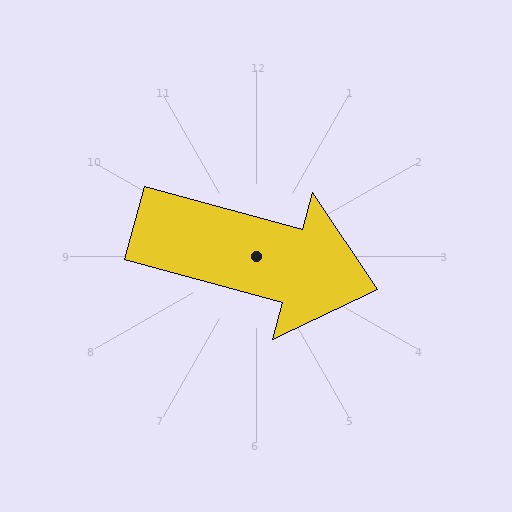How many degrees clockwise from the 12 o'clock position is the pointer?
Approximately 105 degrees.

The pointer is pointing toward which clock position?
Roughly 4 o'clock.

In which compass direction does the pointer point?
East.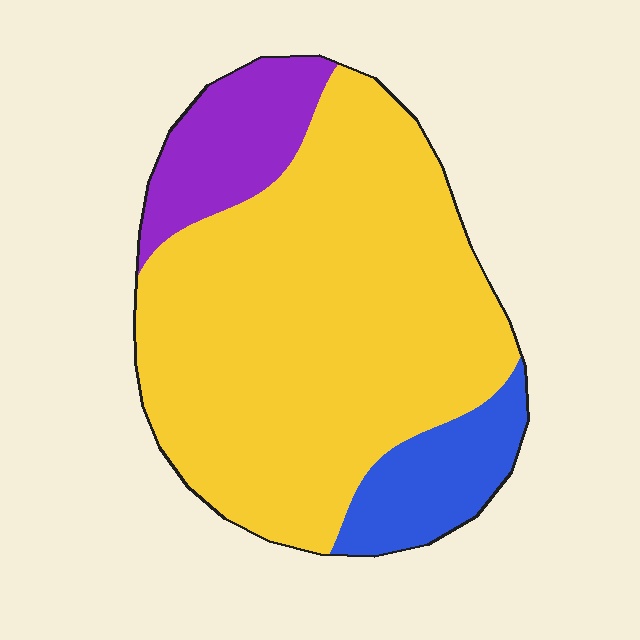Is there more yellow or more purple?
Yellow.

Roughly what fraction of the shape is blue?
Blue covers 12% of the shape.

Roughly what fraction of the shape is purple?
Purple covers 14% of the shape.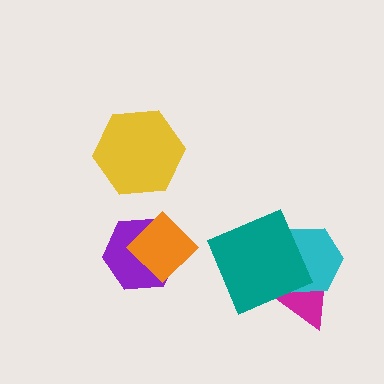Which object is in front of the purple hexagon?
The orange diamond is in front of the purple hexagon.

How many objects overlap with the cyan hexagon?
2 objects overlap with the cyan hexagon.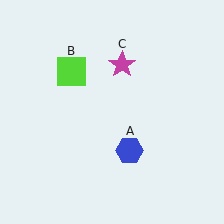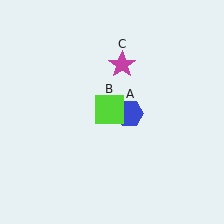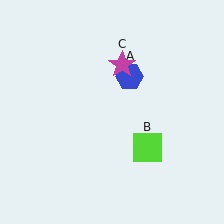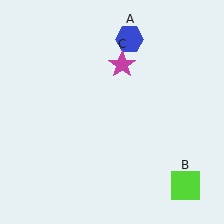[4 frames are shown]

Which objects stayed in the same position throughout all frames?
Magenta star (object C) remained stationary.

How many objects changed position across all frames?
2 objects changed position: blue hexagon (object A), lime square (object B).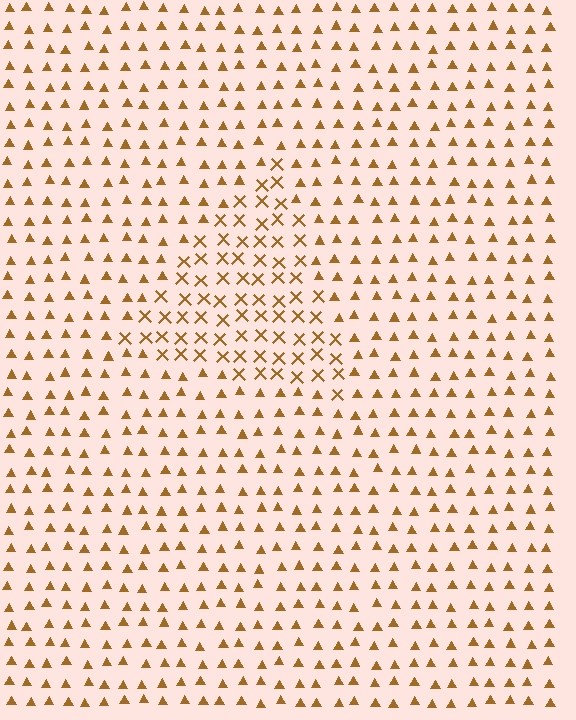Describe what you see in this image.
The image is filled with small brown elements arranged in a uniform grid. A triangle-shaped region contains X marks, while the surrounding area contains triangles. The boundary is defined purely by the change in element shape.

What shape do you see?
I see a triangle.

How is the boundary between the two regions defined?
The boundary is defined by a change in element shape: X marks inside vs. triangles outside. All elements share the same color and spacing.